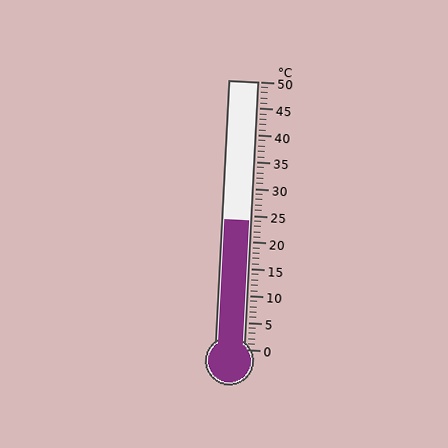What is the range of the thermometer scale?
The thermometer scale ranges from 0°C to 50°C.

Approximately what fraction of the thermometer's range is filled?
The thermometer is filled to approximately 50% of its range.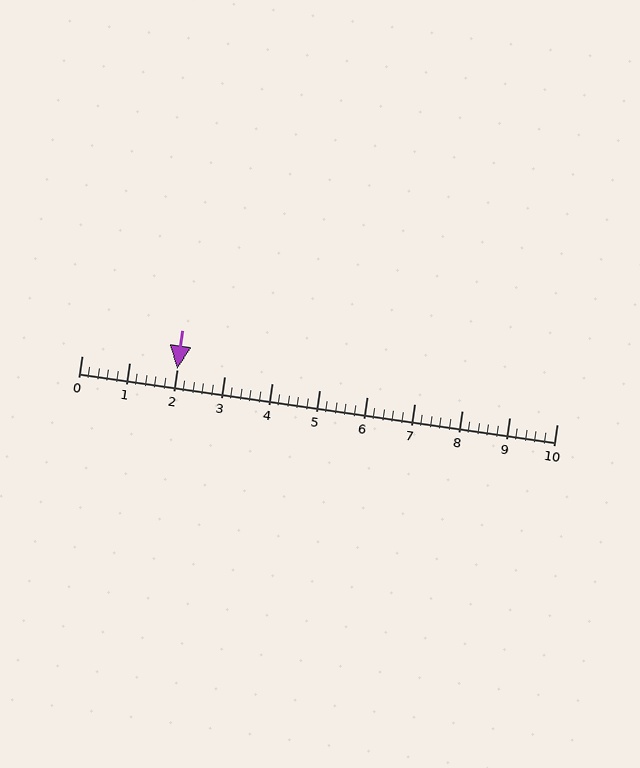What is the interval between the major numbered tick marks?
The major tick marks are spaced 1 units apart.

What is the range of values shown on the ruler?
The ruler shows values from 0 to 10.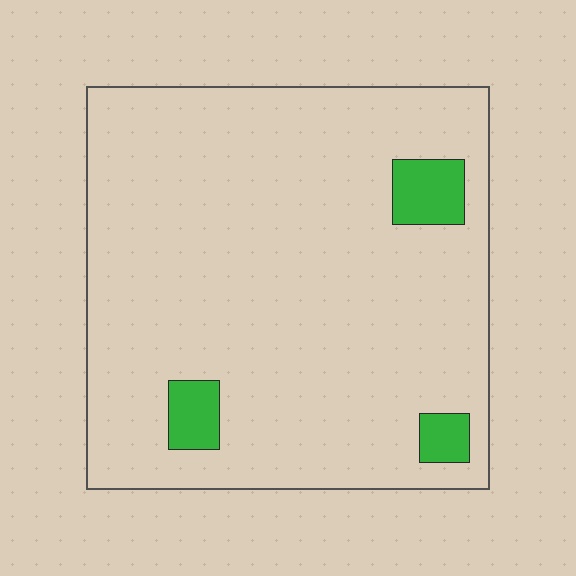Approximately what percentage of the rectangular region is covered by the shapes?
Approximately 5%.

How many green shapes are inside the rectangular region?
3.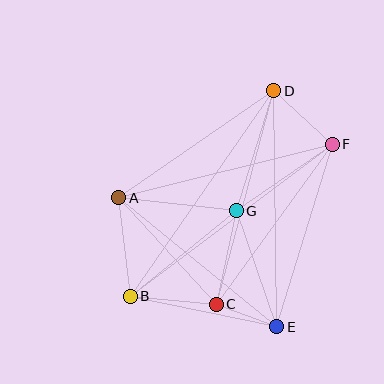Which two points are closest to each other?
Points C and E are closest to each other.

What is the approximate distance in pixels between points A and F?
The distance between A and F is approximately 220 pixels.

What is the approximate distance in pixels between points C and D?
The distance between C and D is approximately 221 pixels.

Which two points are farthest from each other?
Points B and F are farthest from each other.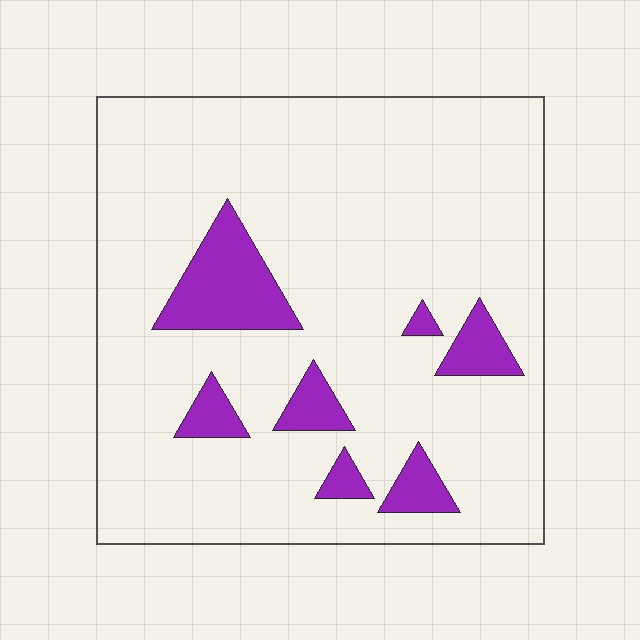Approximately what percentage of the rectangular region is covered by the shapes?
Approximately 10%.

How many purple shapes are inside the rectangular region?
7.